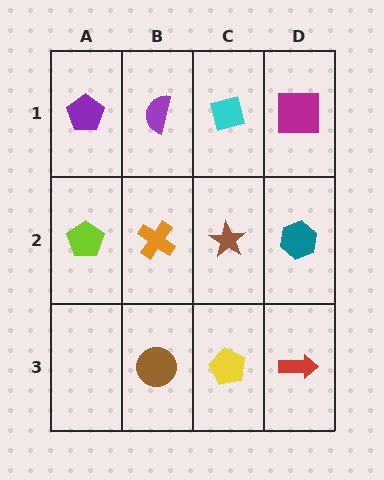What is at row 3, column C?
A yellow pentagon.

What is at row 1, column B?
A purple semicircle.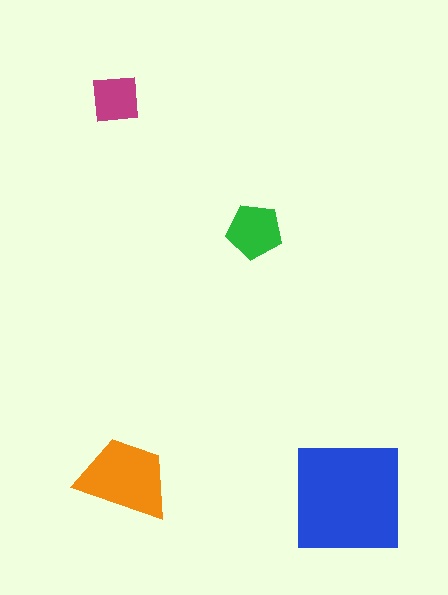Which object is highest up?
The magenta square is topmost.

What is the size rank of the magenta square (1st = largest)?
4th.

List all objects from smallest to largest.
The magenta square, the green pentagon, the orange trapezoid, the blue square.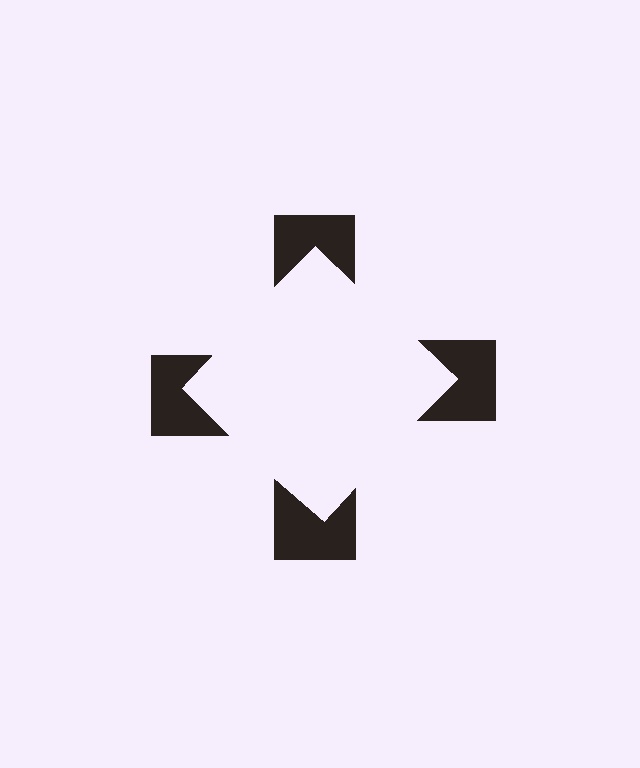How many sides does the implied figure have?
4 sides.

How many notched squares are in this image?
There are 4 — one at each vertex of the illusory square.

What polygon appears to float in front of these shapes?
An illusory square — its edges are inferred from the aligned wedge cuts in the notched squares, not physically drawn.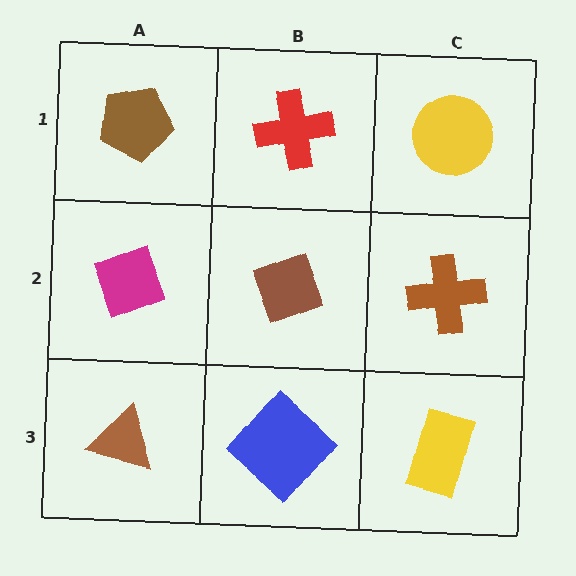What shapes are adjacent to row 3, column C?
A brown cross (row 2, column C), a blue diamond (row 3, column B).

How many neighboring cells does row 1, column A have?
2.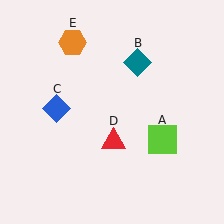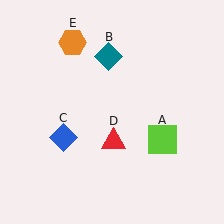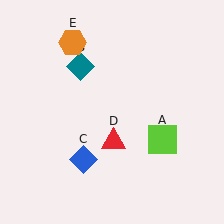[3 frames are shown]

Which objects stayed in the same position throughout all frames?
Lime square (object A) and red triangle (object D) and orange hexagon (object E) remained stationary.